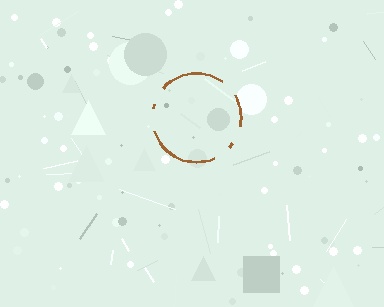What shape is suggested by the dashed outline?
The dashed outline suggests a circle.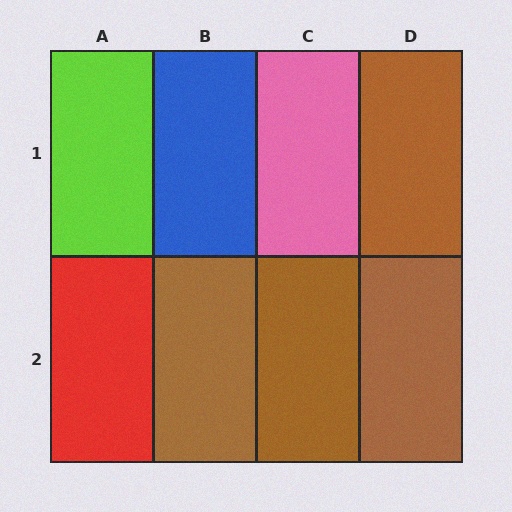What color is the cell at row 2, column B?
Brown.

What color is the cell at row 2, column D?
Brown.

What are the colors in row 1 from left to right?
Lime, blue, pink, brown.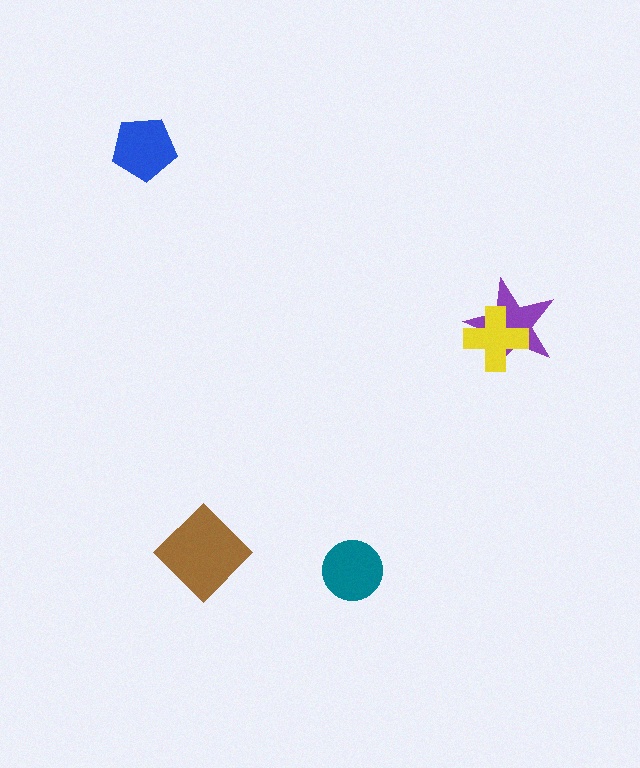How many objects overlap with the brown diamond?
0 objects overlap with the brown diamond.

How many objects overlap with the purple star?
1 object overlaps with the purple star.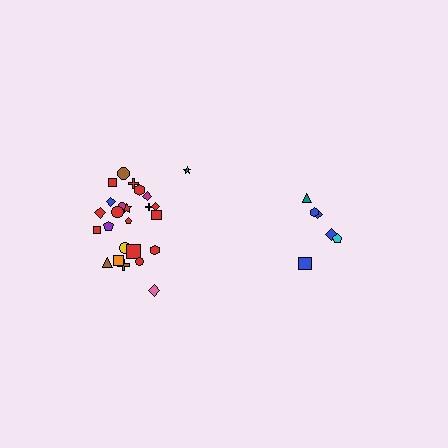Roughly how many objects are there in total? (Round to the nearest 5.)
Roughly 30 objects in total.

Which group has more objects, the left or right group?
The left group.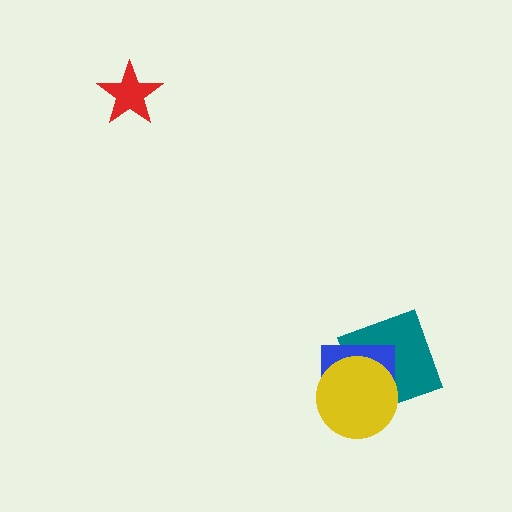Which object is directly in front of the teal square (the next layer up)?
The blue rectangle is directly in front of the teal square.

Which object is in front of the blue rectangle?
The yellow circle is in front of the blue rectangle.